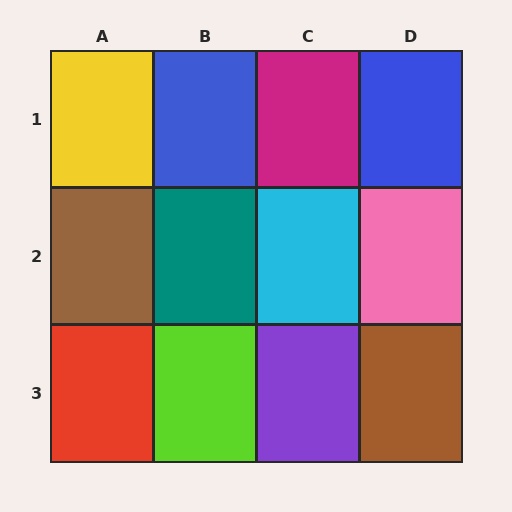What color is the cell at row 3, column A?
Red.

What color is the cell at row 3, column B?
Lime.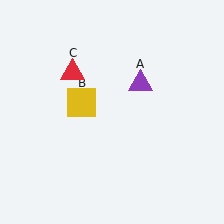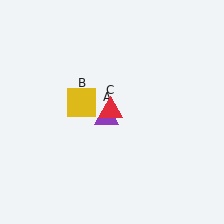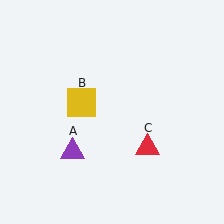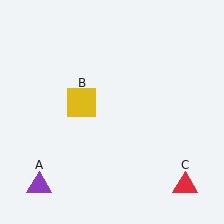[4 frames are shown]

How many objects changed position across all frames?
2 objects changed position: purple triangle (object A), red triangle (object C).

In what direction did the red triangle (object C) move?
The red triangle (object C) moved down and to the right.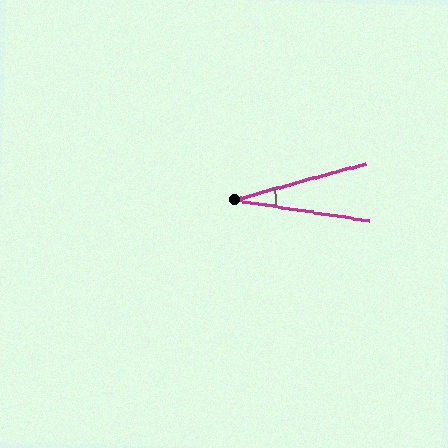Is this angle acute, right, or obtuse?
It is acute.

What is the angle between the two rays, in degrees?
Approximately 24 degrees.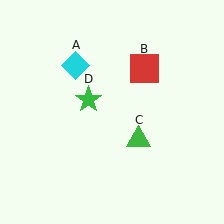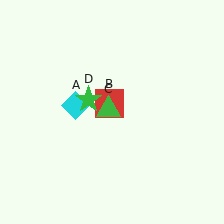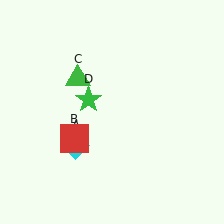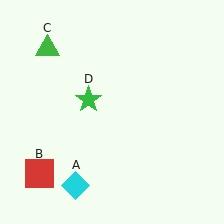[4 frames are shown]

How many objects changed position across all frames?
3 objects changed position: cyan diamond (object A), red square (object B), green triangle (object C).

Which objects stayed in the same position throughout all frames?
Green star (object D) remained stationary.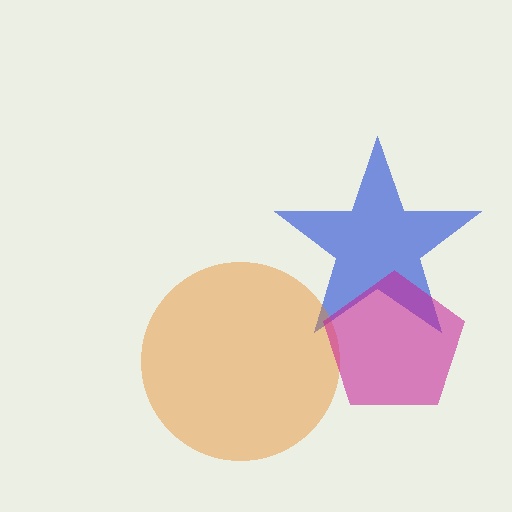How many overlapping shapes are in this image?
There are 3 overlapping shapes in the image.